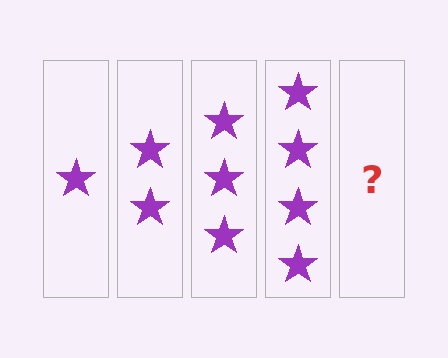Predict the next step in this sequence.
The next step is 5 stars.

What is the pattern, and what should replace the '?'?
The pattern is that each step adds one more star. The '?' should be 5 stars.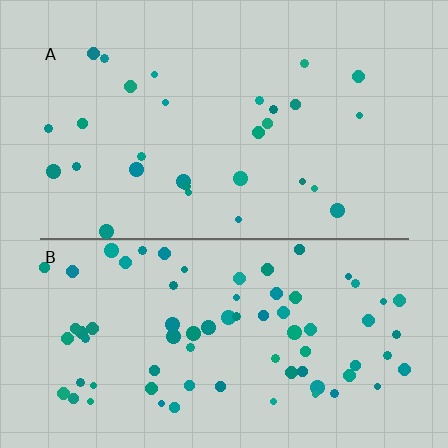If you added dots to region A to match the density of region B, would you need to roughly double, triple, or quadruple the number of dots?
Approximately triple.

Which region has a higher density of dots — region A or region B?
B (the bottom).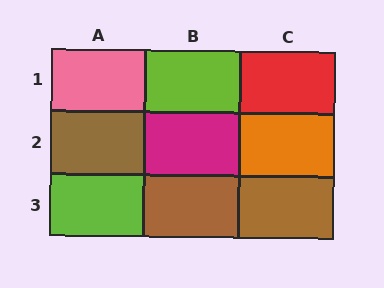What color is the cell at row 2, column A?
Brown.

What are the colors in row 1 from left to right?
Pink, lime, red.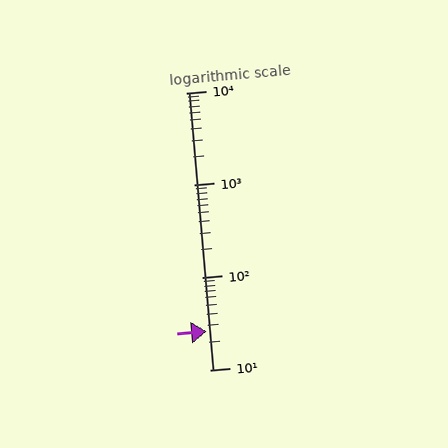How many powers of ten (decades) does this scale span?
The scale spans 3 decades, from 10 to 10000.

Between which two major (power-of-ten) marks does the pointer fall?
The pointer is between 10 and 100.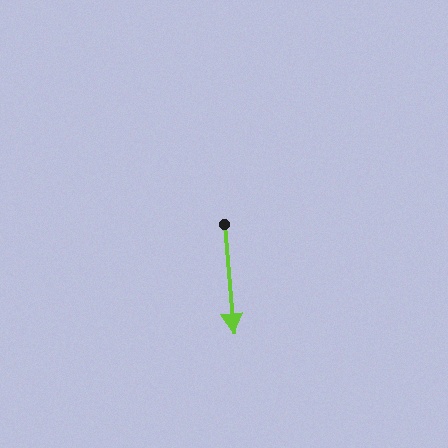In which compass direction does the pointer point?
South.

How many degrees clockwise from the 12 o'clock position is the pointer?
Approximately 175 degrees.